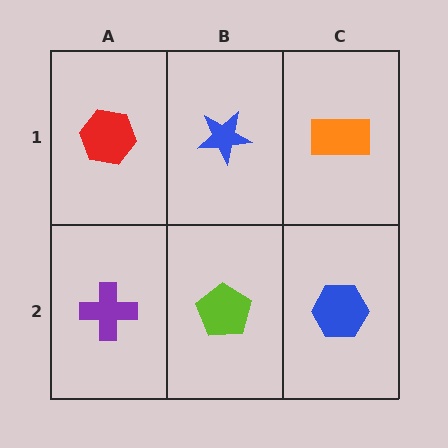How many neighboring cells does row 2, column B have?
3.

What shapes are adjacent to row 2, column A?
A red hexagon (row 1, column A), a lime pentagon (row 2, column B).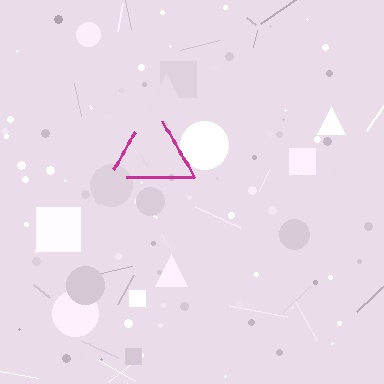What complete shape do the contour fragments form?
The contour fragments form a triangle.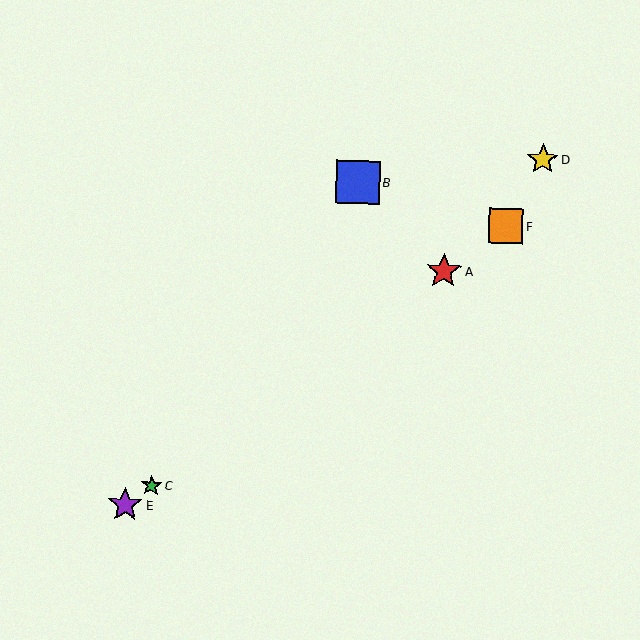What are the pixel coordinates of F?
Object F is at (506, 226).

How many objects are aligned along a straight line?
4 objects (A, C, E, F) are aligned along a straight line.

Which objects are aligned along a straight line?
Objects A, C, E, F are aligned along a straight line.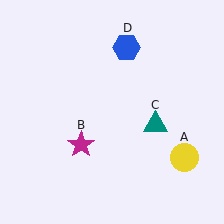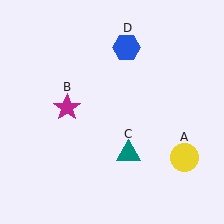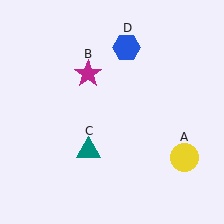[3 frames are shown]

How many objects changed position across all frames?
2 objects changed position: magenta star (object B), teal triangle (object C).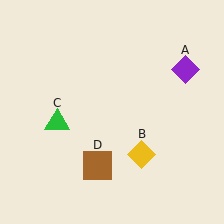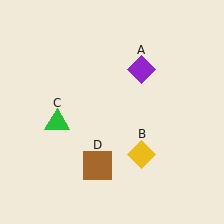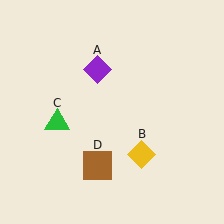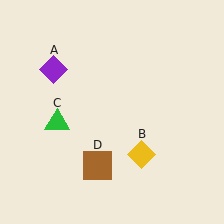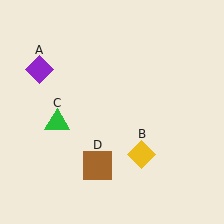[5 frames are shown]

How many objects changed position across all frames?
1 object changed position: purple diamond (object A).